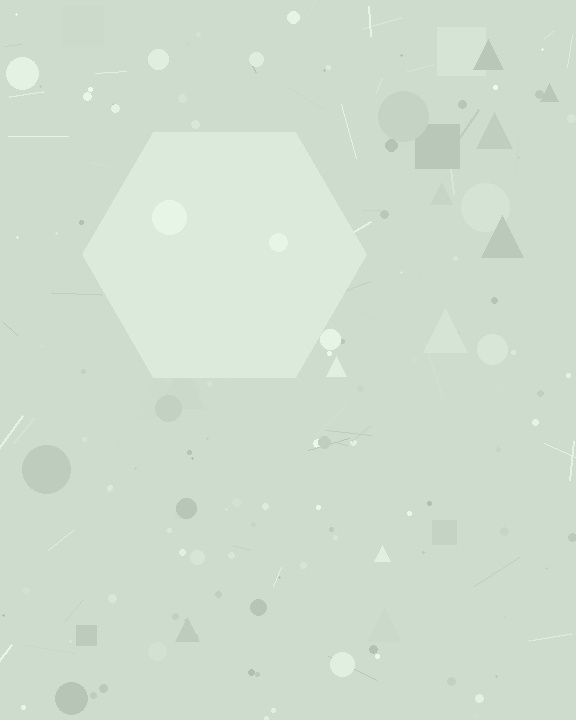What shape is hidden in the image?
A hexagon is hidden in the image.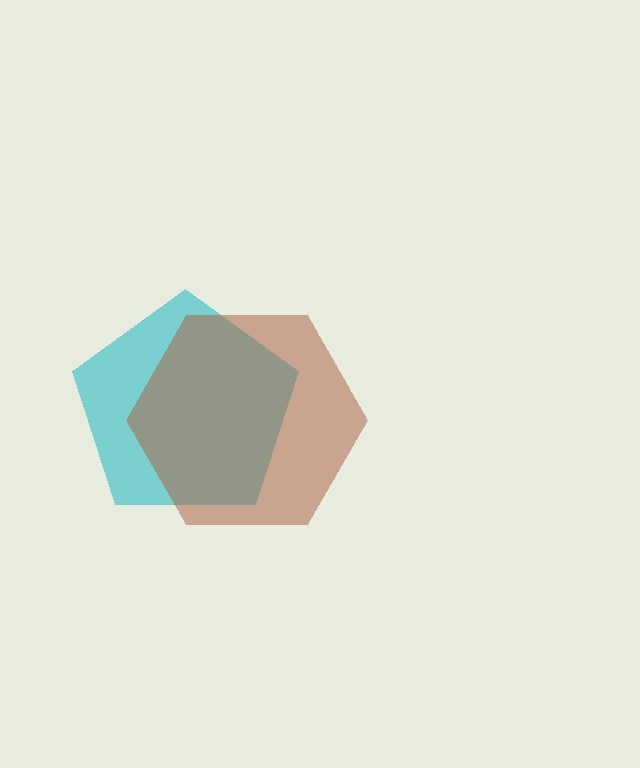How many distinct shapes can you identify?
There are 2 distinct shapes: a cyan pentagon, a brown hexagon.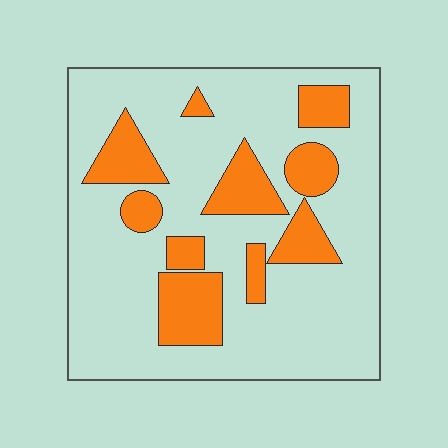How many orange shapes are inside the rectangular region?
10.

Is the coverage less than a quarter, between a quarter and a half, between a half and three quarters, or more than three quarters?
Less than a quarter.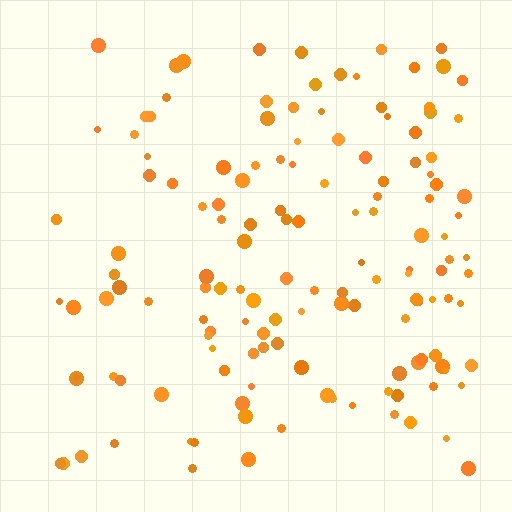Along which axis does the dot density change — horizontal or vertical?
Horizontal.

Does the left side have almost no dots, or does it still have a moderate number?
Still a moderate number, just noticeably fewer than the right.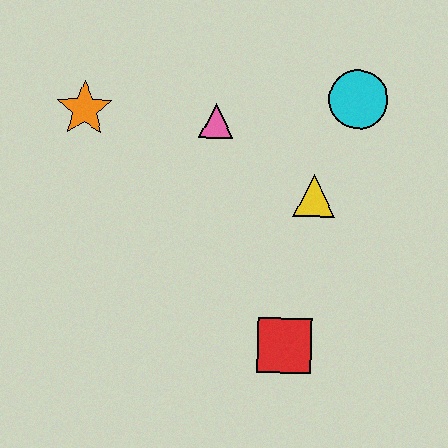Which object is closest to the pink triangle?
The yellow triangle is closest to the pink triangle.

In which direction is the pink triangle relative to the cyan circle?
The pink triangle is to the left of the cyan circle.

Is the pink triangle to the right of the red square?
No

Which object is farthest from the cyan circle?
The orange star is farthest from the cyan circle.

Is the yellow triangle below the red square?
No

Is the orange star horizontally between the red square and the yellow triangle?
No